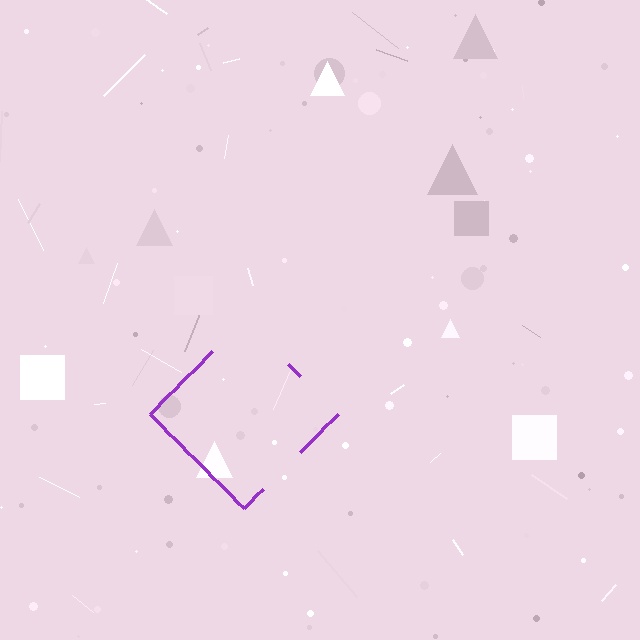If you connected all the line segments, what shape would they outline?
They would outline a diamond.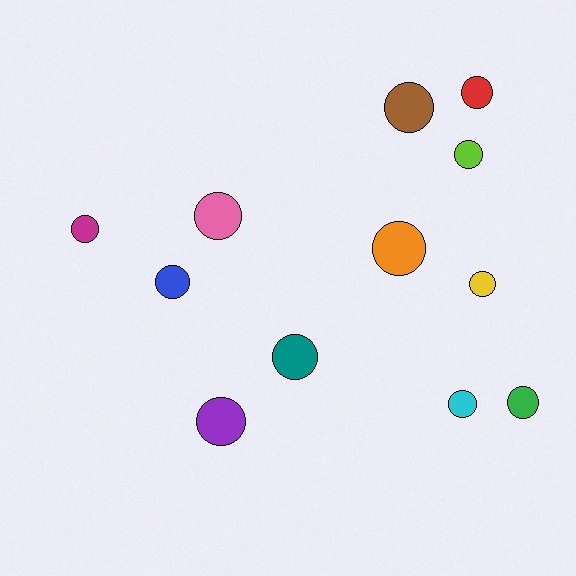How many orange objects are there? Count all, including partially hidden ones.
There is 1 orange object.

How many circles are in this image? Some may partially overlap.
There are 12 circles.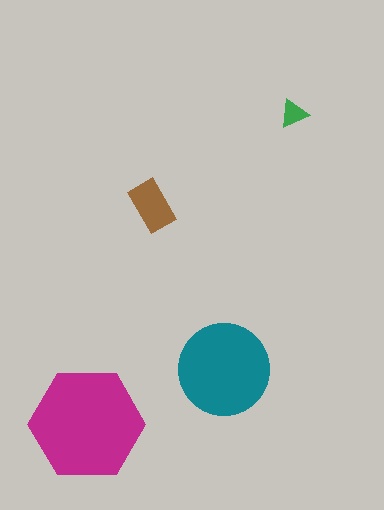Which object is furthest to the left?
The magenta hexagon is leftmost.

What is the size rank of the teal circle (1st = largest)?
2nd.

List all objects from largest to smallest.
The magenta hexagon, the teal circle, the brown rectangle, the green triangle.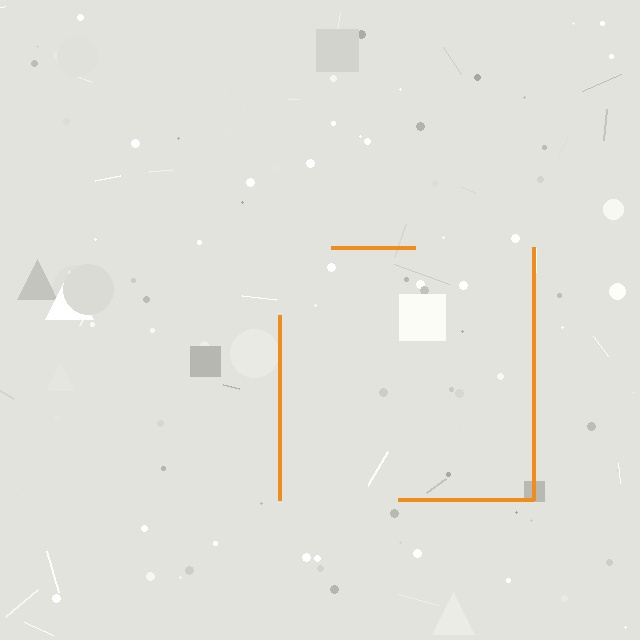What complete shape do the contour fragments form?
The contour fragments form a square.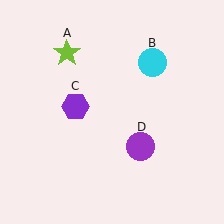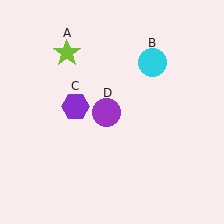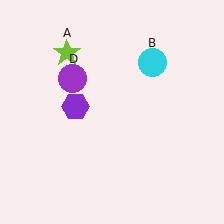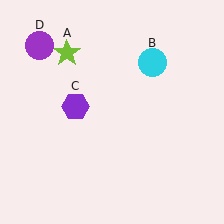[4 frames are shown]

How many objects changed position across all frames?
1 object changed position: purple circle (object D).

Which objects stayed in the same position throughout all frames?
Lime star (object A) and cyan circle (object B) and purple hexagon (object C) remained stationary.